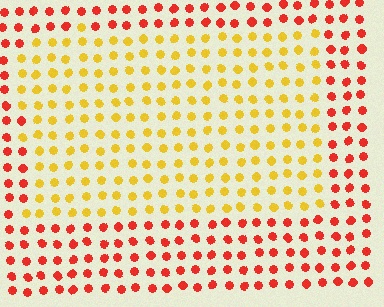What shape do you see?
I see a rectangle.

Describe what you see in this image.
The image is filled with small red elements in a uniform arrangement. A rectangle-shaped region is visible where the elements are tinted to a slightly different hue, forming a subtle color boundary.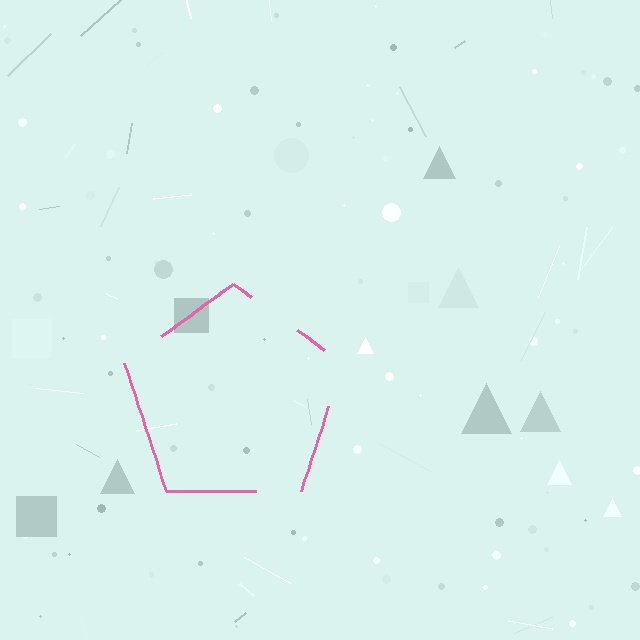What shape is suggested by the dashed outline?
The dashed outline suggests a pentagon.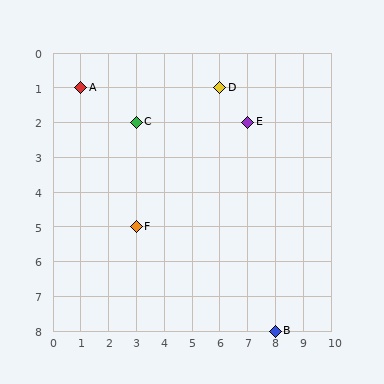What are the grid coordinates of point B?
Point B is at grid coordinates (8, 8).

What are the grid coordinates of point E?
Point E is at grid coordinates (7, 2).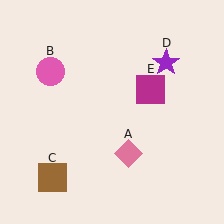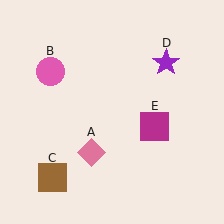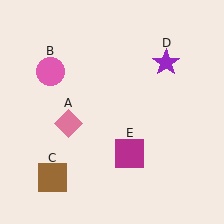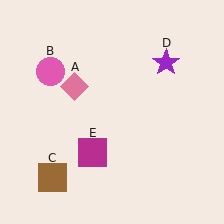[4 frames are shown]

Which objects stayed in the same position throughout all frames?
Pink circle (object B) and brown square (object C) and purple star (object D) remained stationary.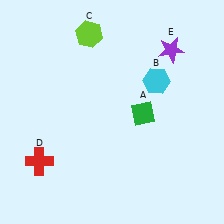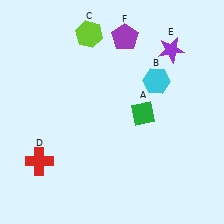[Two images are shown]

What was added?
A purple pentagon (F) was added in Image 2.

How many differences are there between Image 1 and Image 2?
There is 1 difference between the two images.